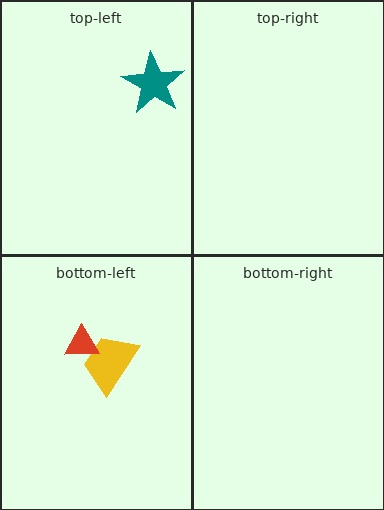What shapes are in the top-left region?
The teal star.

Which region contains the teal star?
The top-left region.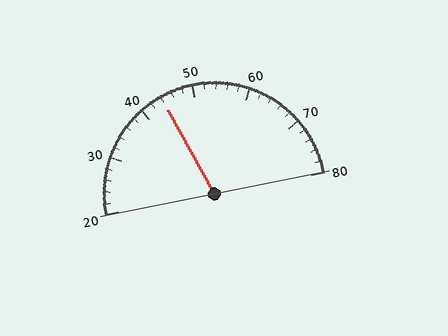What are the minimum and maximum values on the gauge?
The gauge ranges from 20 to 80.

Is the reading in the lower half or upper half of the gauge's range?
The reading is in the lower half of the range (20 to 80).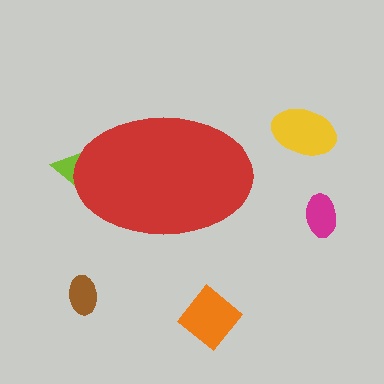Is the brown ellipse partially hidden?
No, the brown ellipse is fully visible.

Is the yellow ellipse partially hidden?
No, the yellow ellipse is fully visible.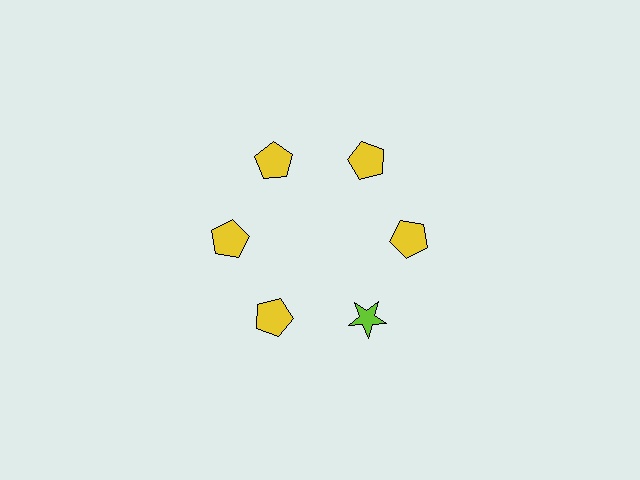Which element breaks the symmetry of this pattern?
The lime star at roughly the 5 o'clock position breaks the symmetry. All other shapes are yellow pentagons.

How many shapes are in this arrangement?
There are 6 shapes arranged in a ring pattern.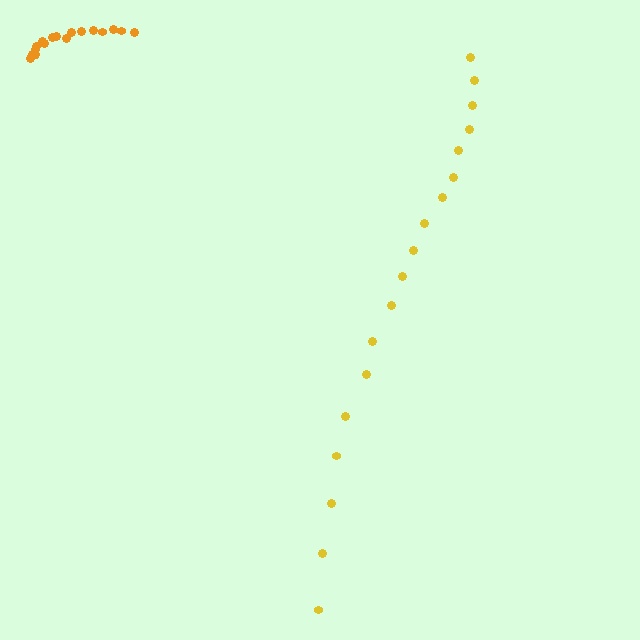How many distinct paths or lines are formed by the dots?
There are 2 distinct paths.